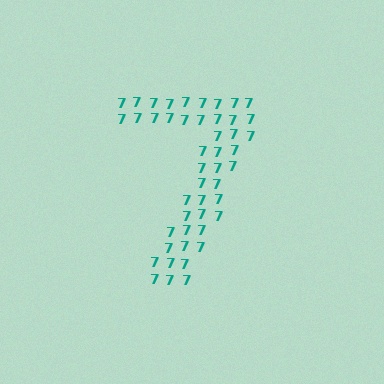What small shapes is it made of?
It is made of small digit 7's.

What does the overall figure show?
The overall figure shows the digit 7.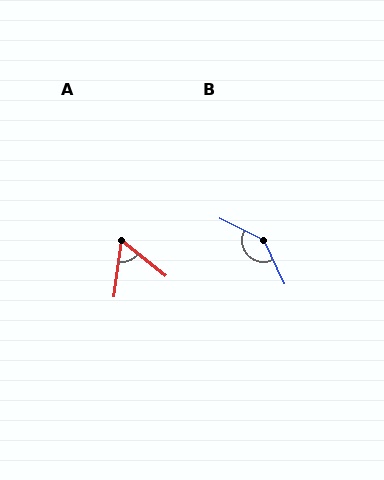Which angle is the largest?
B, at approximately 141 degrees.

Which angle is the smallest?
A, at approximately 59 degrees.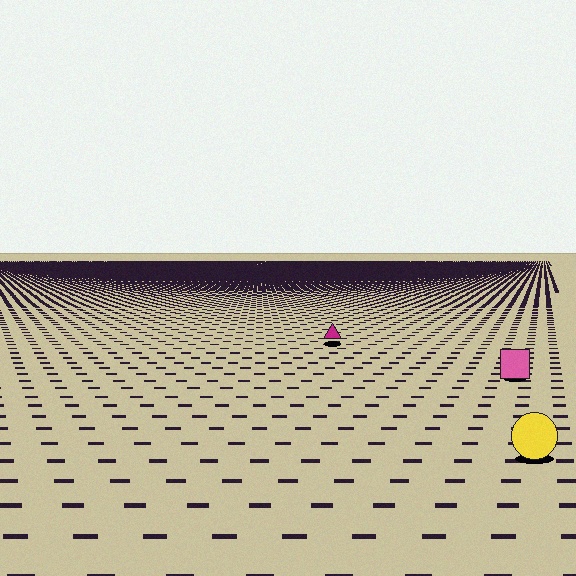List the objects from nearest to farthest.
From nearest to farthest: the yellow circle, the pink square, the magenta triangle.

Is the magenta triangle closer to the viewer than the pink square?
No. The pink square is closer — you can tell from the texture gradient: the ground texture is coarser near it.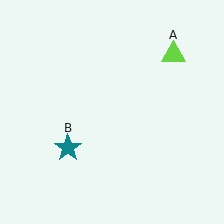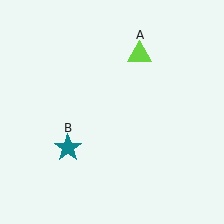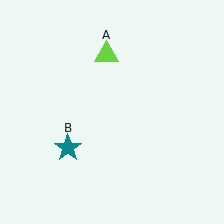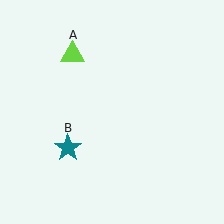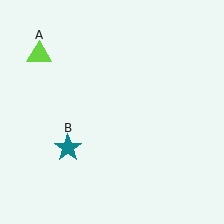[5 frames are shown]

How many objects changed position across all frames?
1 object changed position: lime triangle (object A).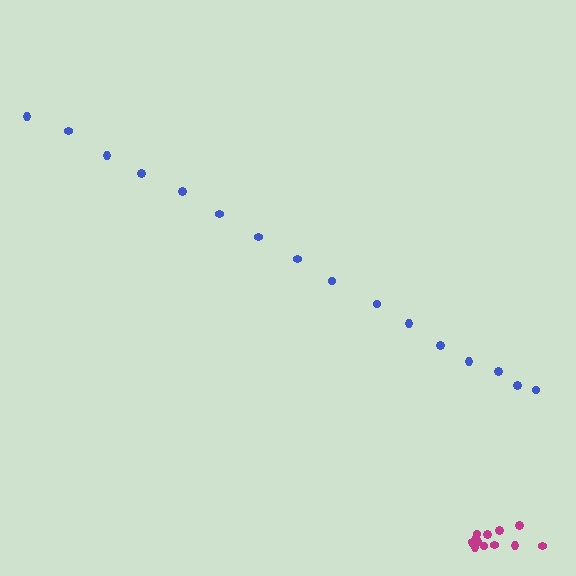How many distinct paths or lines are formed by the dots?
There are 2 distinct paths.